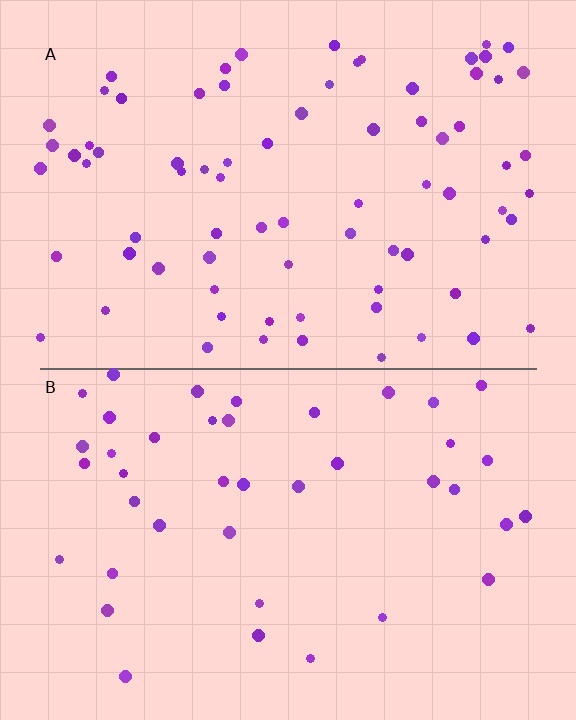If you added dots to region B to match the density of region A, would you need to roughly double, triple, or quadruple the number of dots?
Approximately double.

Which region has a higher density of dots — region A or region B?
A (the top).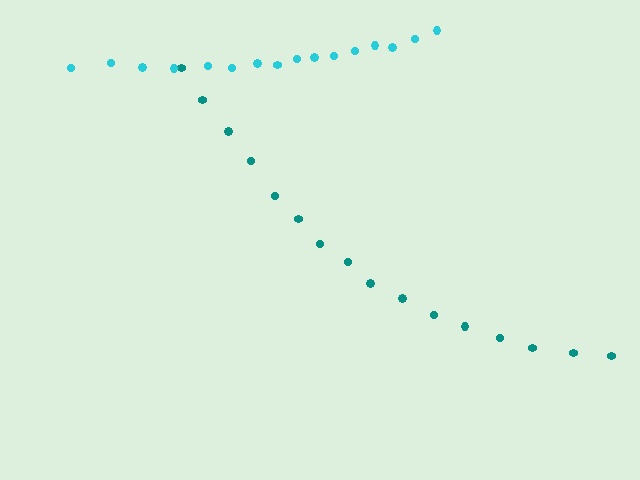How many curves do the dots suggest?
There are 2 distinct paths.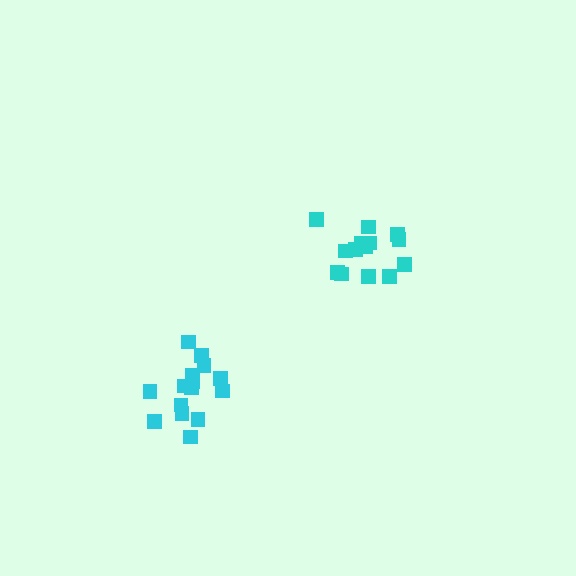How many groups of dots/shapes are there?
There are 2 groups.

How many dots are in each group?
Group 1: 14 dots, Group 2: 15 dots (29 total).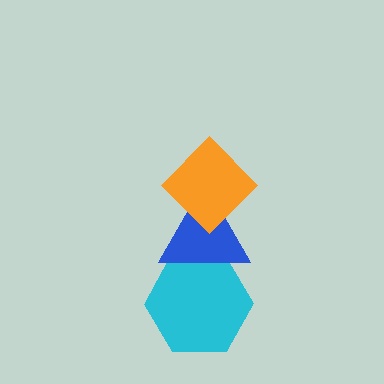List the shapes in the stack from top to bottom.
From top to bottom: the orange diamond, the blue triangle, the cyan hexagon.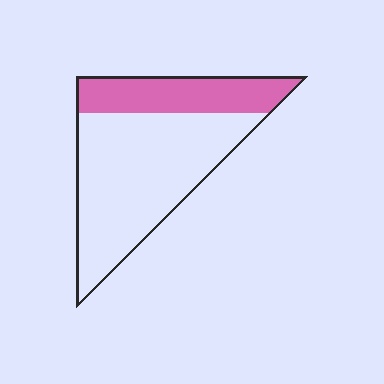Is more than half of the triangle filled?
No.